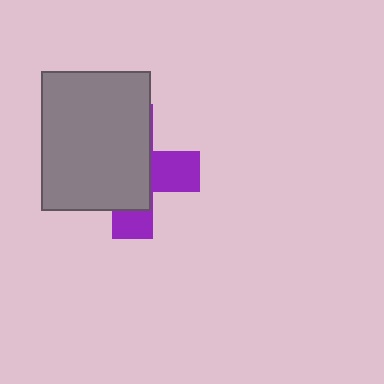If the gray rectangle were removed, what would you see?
You would see the complete purple cross.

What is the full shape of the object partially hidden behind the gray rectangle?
The partially hidden object is a purple cross.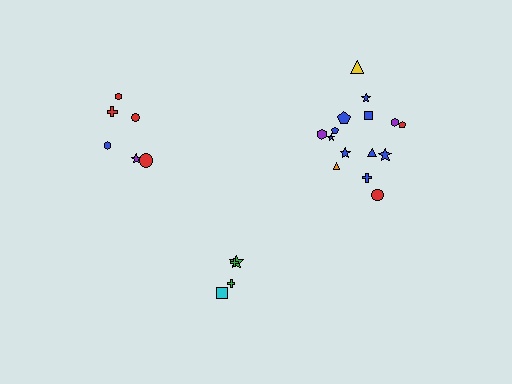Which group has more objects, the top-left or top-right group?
The top-right group.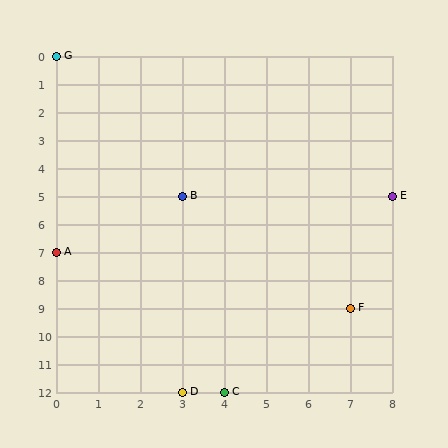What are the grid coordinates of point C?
Point C is at grid coordinates (4, 12).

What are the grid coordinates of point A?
Point A is at grid coordinates (0, 7).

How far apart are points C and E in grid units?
Points C and E are 4 columns and 7 rows apart (about 8.1 grid units diagonally).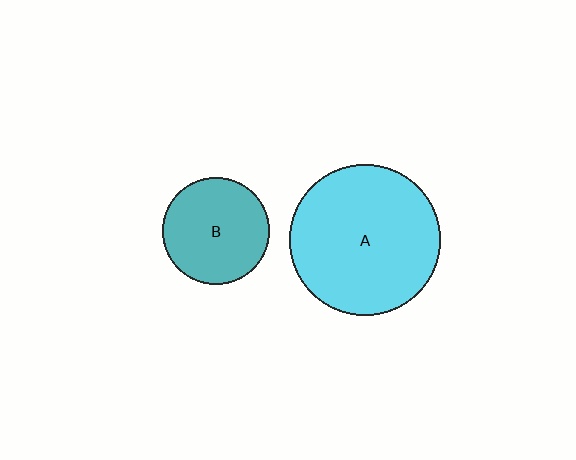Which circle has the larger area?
Circle A (cyan).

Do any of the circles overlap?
No, none of the circles overlap.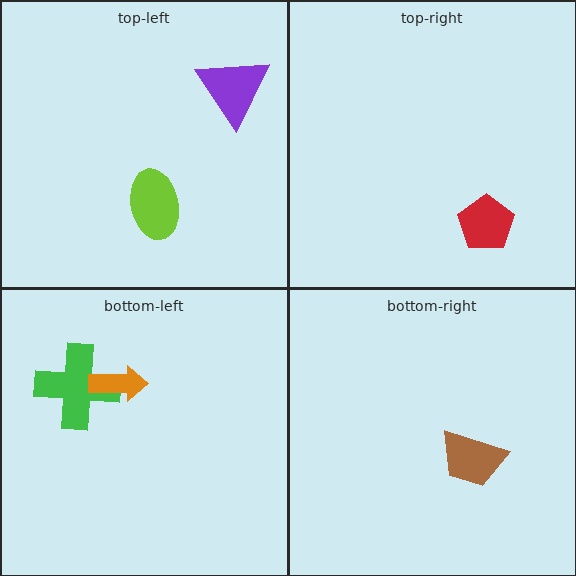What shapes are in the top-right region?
The red pentagon.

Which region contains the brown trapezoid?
The bottom-right region.